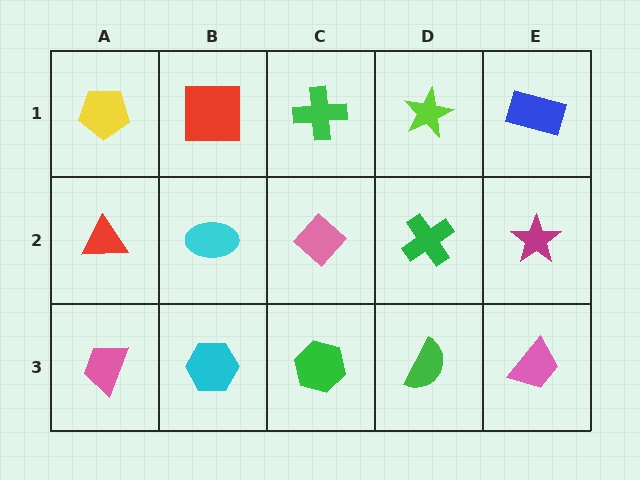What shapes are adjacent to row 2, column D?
A lime star (row 1, column D), a green semicircle (row 3, column D), a pink diamond (row 2, column C), a magenta star (row 2, column E).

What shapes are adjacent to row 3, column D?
A green cross (row 2, column D), a green hexagon (row 3, column C), a pink trapezoid (row 3, column E).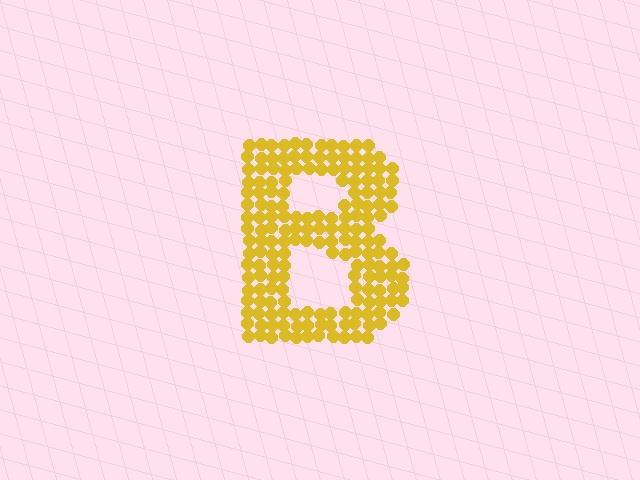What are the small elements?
The small elements are circles.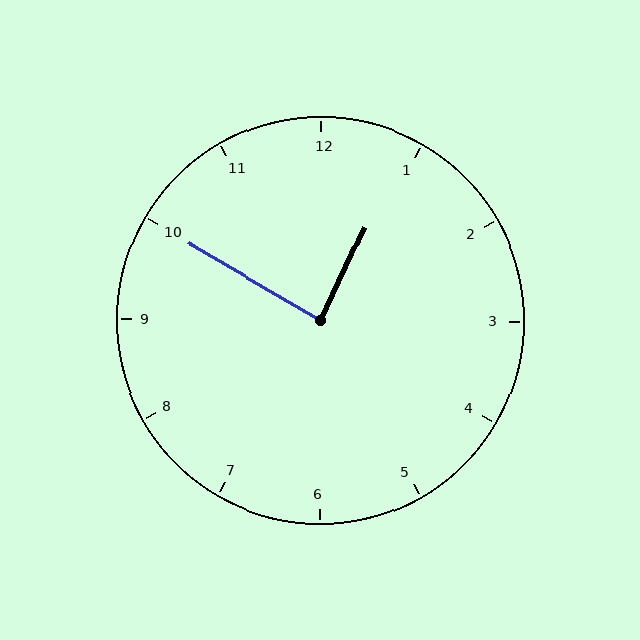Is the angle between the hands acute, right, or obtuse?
It is right.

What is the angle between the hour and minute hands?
Approximately 85 degrees.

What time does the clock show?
12:50.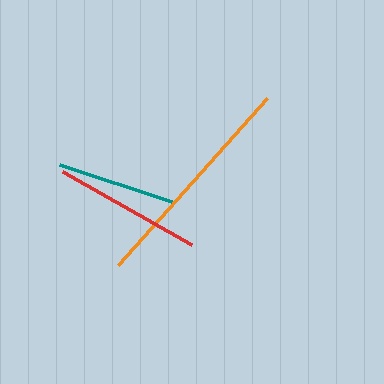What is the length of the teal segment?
The teal segment is approximately 118 pixels long.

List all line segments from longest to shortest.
From longest to shortest: orange, red, teal.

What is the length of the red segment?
The red segment is approximately 148 pixels long.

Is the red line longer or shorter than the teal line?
The red line is longer than the teal line.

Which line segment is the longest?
The orange line is the longest at approximately 224 pixels.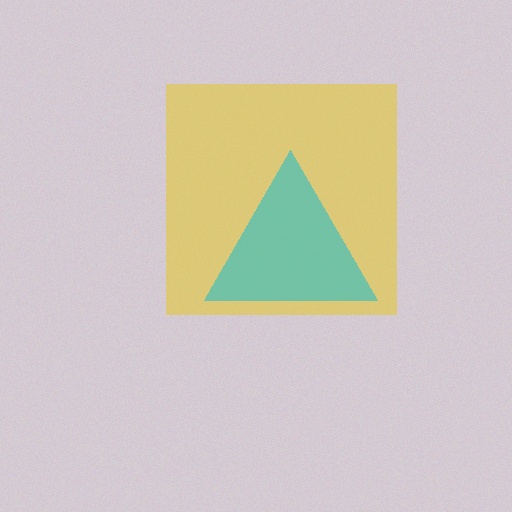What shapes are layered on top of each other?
The layered shapes are: a yellow square, a cyan triangle.